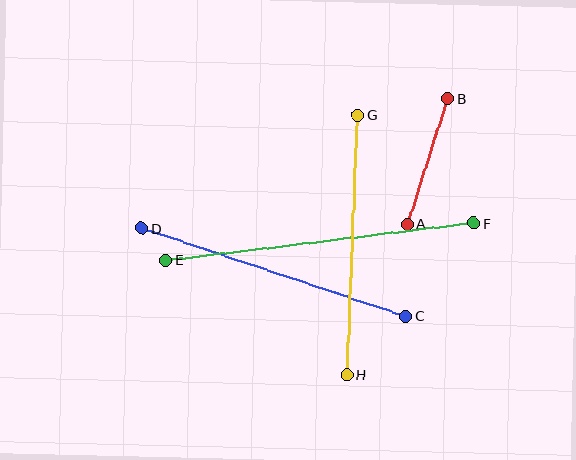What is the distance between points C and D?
The distance is approximately 278 pixels.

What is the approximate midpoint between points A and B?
The midpoint is at approximately (428, 161) pixels.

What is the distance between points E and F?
The distance is approximately 310 pixels.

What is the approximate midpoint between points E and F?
The midpoint is at approximately (320, 242) pixels.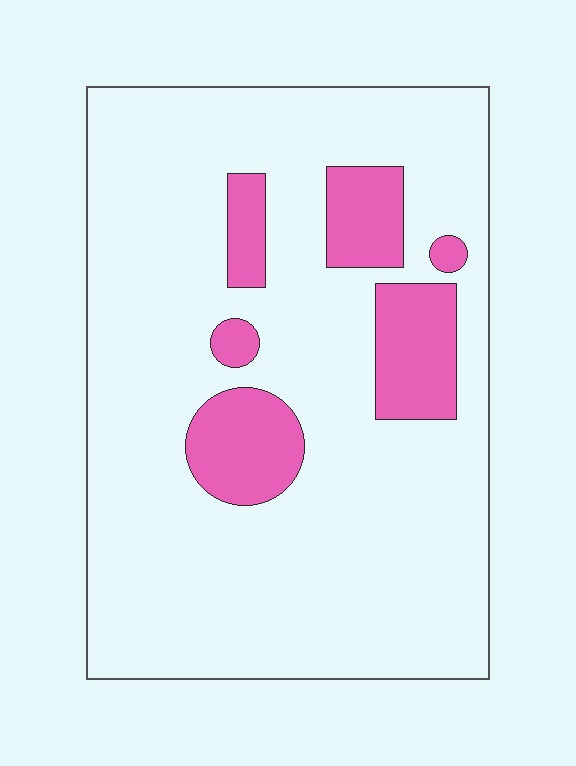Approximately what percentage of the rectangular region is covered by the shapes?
Approximately 15%.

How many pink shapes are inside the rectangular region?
6.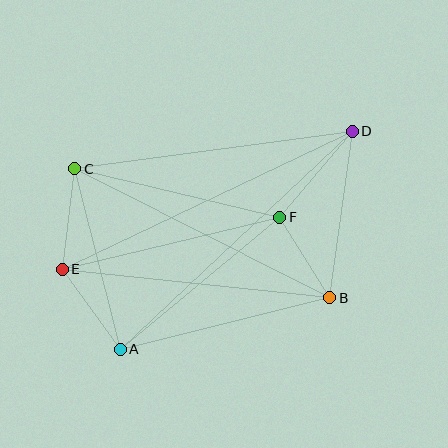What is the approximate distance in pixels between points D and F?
The distance between D and F is approximately 113 pixels.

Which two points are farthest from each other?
Points D and E are farthest from each other.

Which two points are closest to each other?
Points B and F are closest to each other.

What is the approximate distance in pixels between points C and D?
The distance between C and D is approximately 280 pixels.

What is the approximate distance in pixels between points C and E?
The distance between C and E is approximately 101 pixels.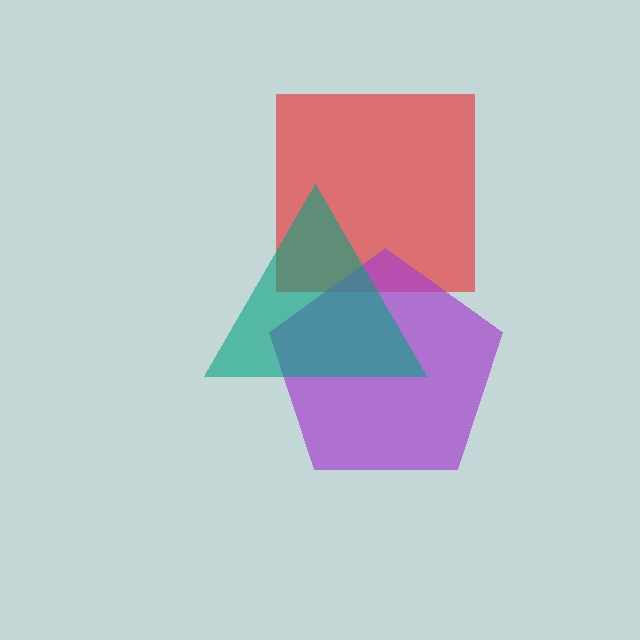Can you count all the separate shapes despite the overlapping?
Yes, there are 3 separate shapes.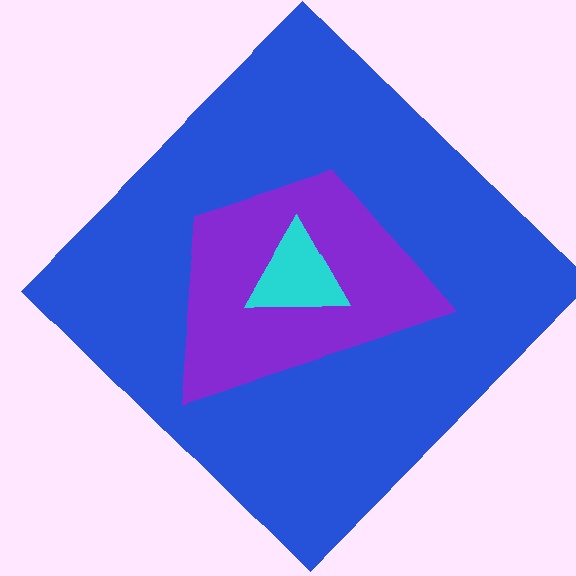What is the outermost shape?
The blue diamond.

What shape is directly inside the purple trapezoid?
The cyan triangle.